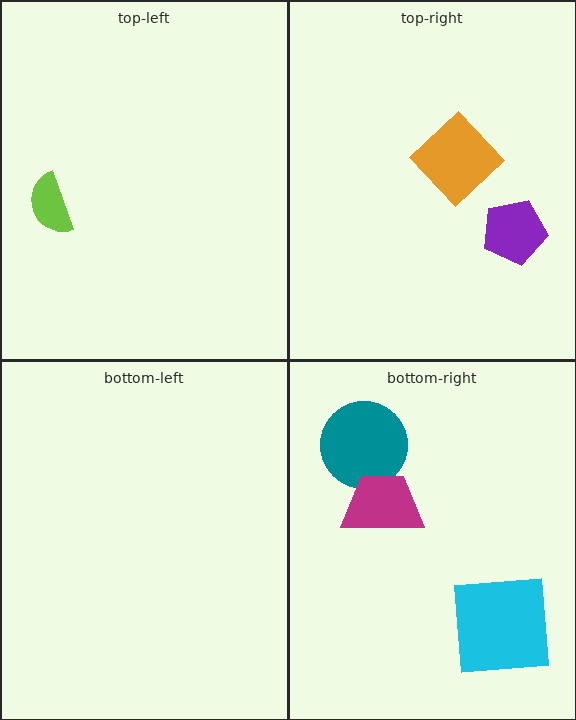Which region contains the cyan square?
The bottom-right region.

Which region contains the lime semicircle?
The top-left region.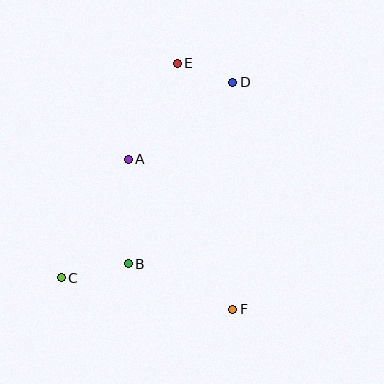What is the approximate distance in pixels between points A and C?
The distance between A and C is approximately 136 pixels.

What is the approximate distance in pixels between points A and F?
The distance between A and F is approximately 182 pixels.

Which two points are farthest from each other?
Points C and D are farthest from each other.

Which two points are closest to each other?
Points D and E are closest to each other.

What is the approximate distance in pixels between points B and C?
The distance between B and C is approximately 69 pixels.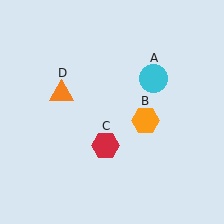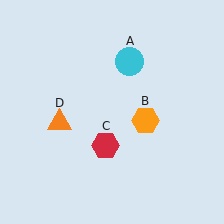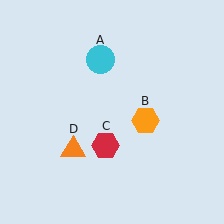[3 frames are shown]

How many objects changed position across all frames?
2 objects changed position: cyan circle (object A), orange triangle (object D).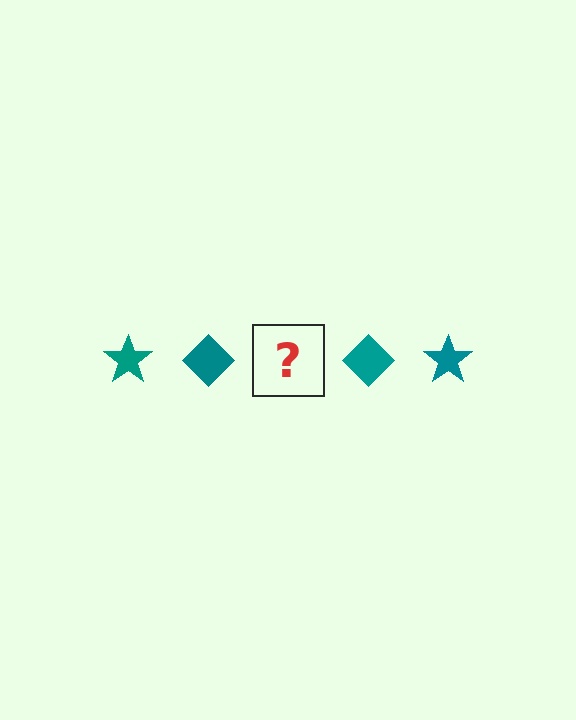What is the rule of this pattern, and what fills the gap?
The rule is that the pattern cycles through star, diamond shapes in teal. The gap should be filled with a teal star.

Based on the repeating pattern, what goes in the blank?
The blank should be a teal star.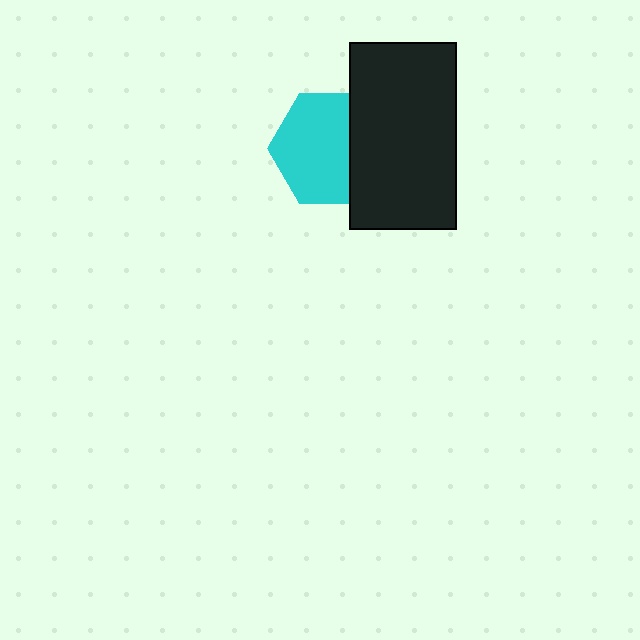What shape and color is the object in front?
The object in front is a black rectangle.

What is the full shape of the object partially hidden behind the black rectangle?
The partially hidden object is a cyan hexagon.